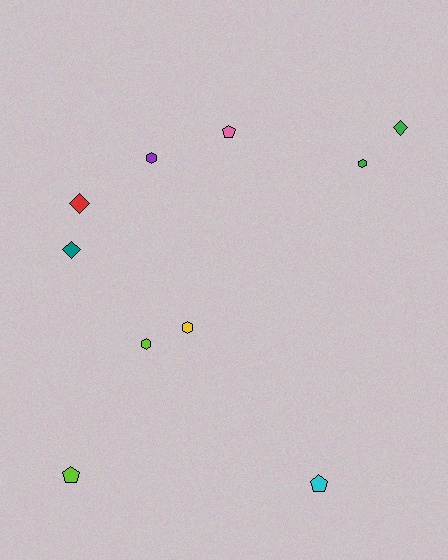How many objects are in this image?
There are 10 objects.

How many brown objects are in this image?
There are no brown objects.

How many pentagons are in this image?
There are 3 pentagons.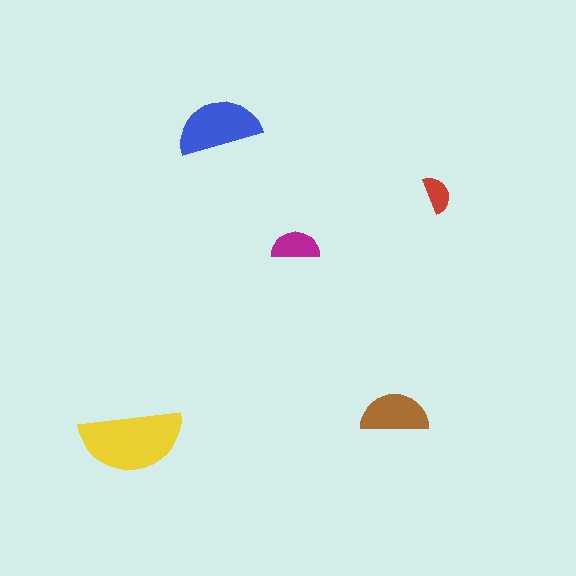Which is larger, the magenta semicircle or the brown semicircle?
The brown one.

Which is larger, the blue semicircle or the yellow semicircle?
The yellow one.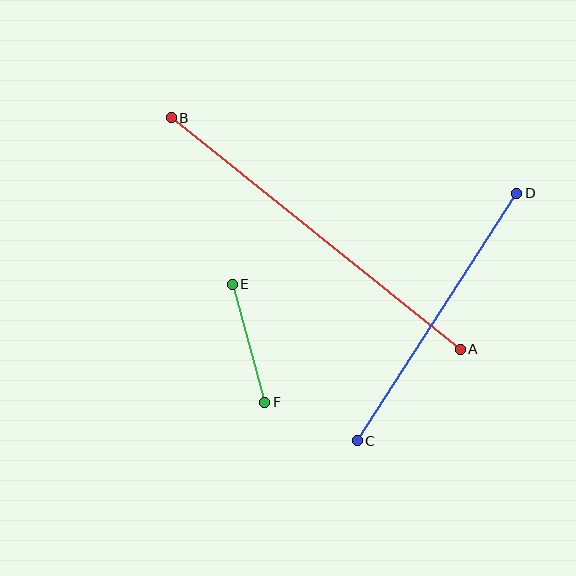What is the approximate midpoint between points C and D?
The midpoint is at approximately (437, 317) pixels.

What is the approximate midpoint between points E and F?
The midpoint is at approximately (248, 343) pixels.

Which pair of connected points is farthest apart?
Points A and B are farthest apart.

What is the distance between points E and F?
The distance is approximately 122 pixels.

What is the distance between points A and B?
The distance is approximately 370 pixels.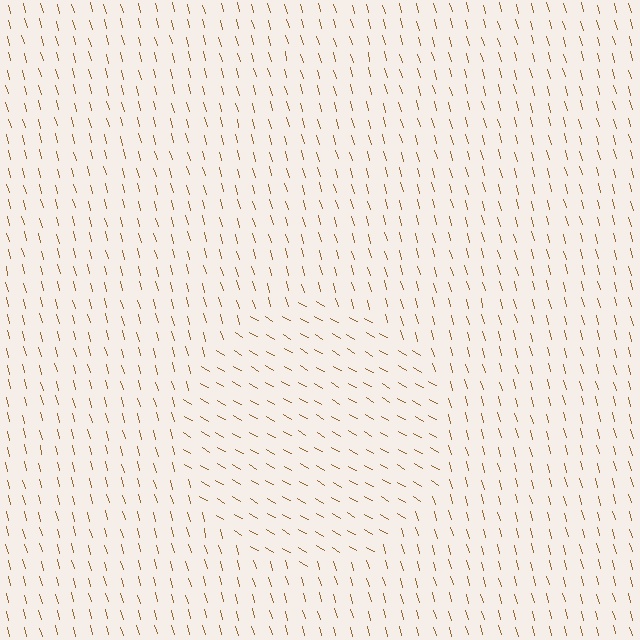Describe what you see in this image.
The image is filled with small brown line segments. A circle region in the image has lines oriented differently from the surrounding lines, creating a visible texture boundary.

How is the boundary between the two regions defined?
The boundary is defined purely by a change in line orientation (approximately 45 degrees difference). All lines are the same color and thickness.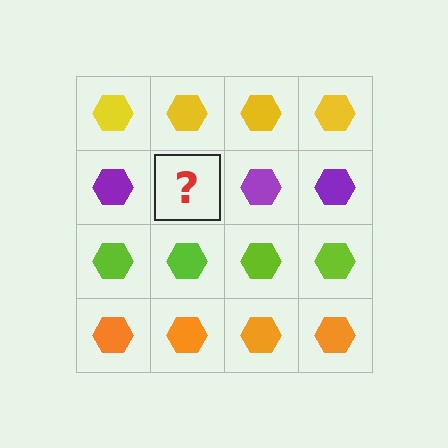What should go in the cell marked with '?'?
The missing cell should contain a purple hexagon.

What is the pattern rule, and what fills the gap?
The rule is that each row has a consistent color. The gap should be filled with a purple hexagon.